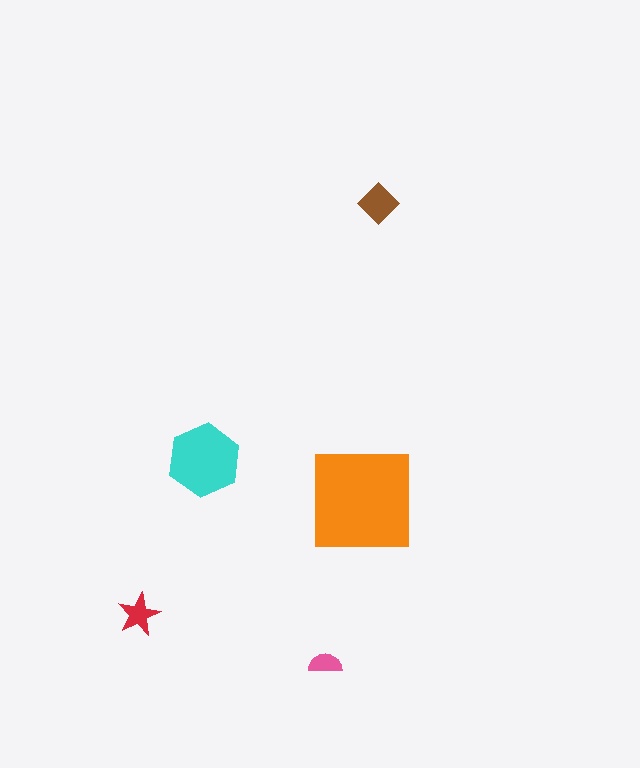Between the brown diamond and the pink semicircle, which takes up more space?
The brown diamond.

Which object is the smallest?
The pink semicircle.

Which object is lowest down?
The pink semicircle is bottommost.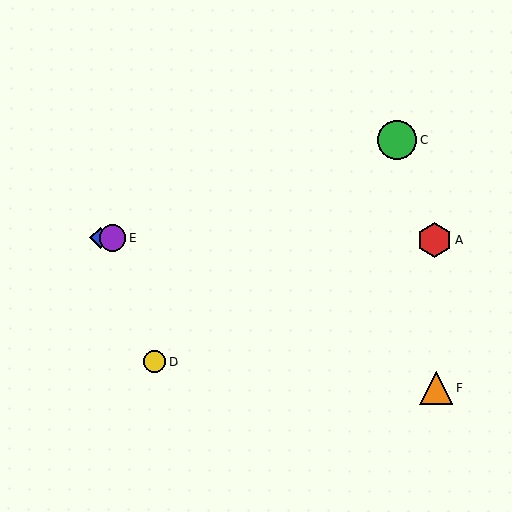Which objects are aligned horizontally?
Objects A, B, E are aligned horizontally.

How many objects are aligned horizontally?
3 objects (A, B, E) are aligned horizontally.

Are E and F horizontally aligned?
No, E is at y≈238 and F is at y≈388.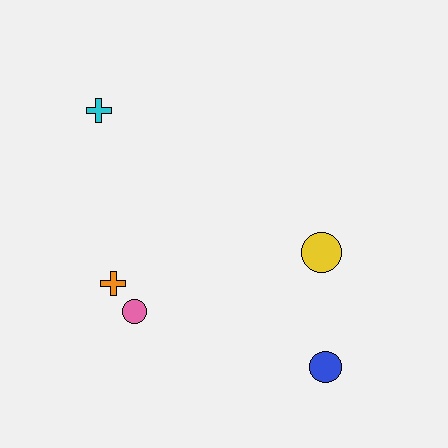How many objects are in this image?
There are 5 objects.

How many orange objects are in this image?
There is 1 orange object.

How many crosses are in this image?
There are 2 crosses.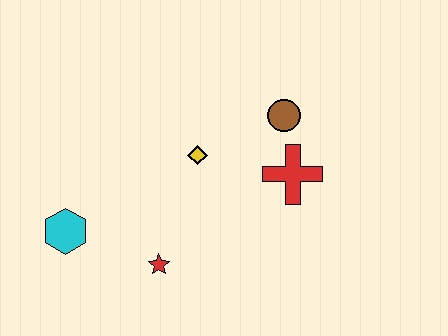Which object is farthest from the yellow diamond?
The cyan hexagon is farthest from the yellow diamond.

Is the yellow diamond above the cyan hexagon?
Yes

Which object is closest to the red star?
The cyan hexagon is closest to the red star.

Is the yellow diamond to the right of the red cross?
No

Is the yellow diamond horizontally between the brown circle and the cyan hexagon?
Yes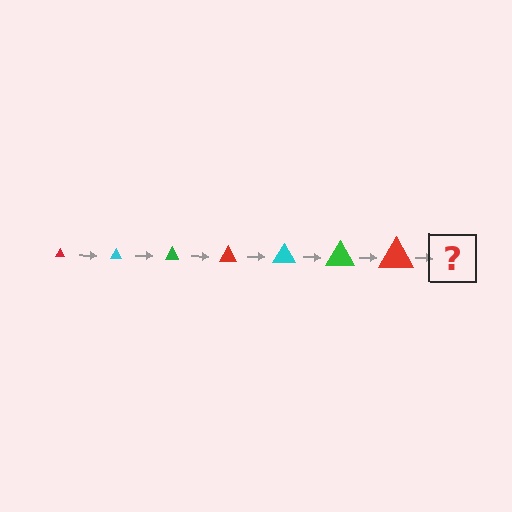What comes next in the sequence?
The next element should be a cyan triangle, larger than the previous one.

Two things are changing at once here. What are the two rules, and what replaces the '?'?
The two rules are that the triangle grows larger each step and the color cycles through red, cyan, and green. The '?' should be a cyan triangle, larger than the previous one.